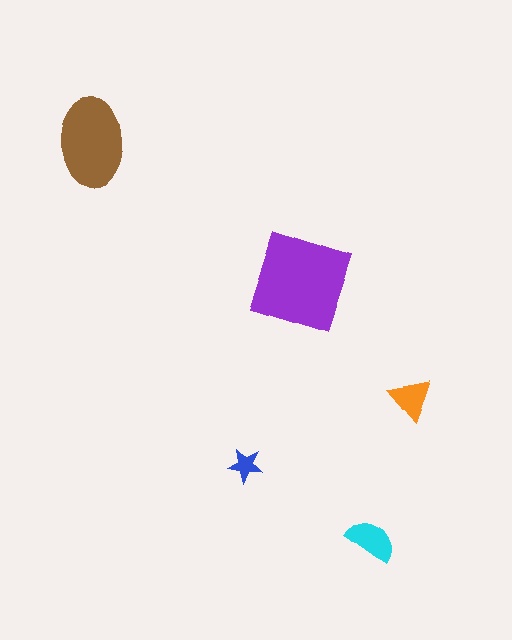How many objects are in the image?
There are 5 objects in the image.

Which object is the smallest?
The blue star.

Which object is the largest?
The purple diamond.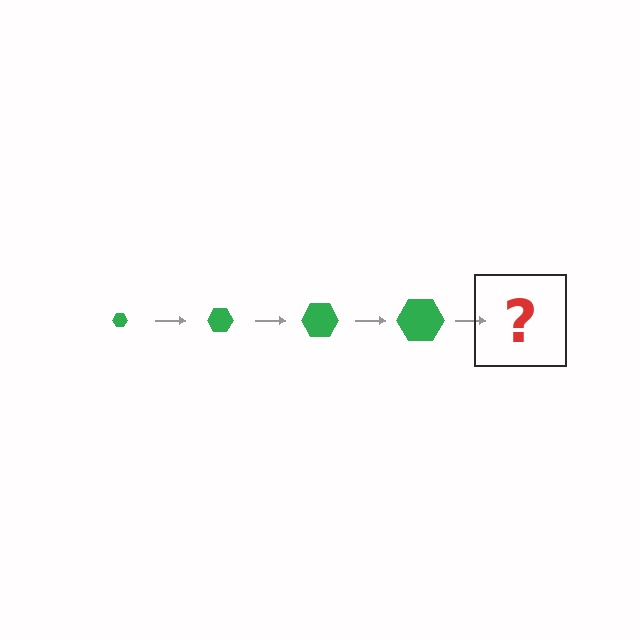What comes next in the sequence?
The next element should be a green hexagon, larger than the previous one.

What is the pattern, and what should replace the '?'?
The pattern is that the hexagon gets progressively larger each step. The '?' should be a green hexagon, larger than the previous one.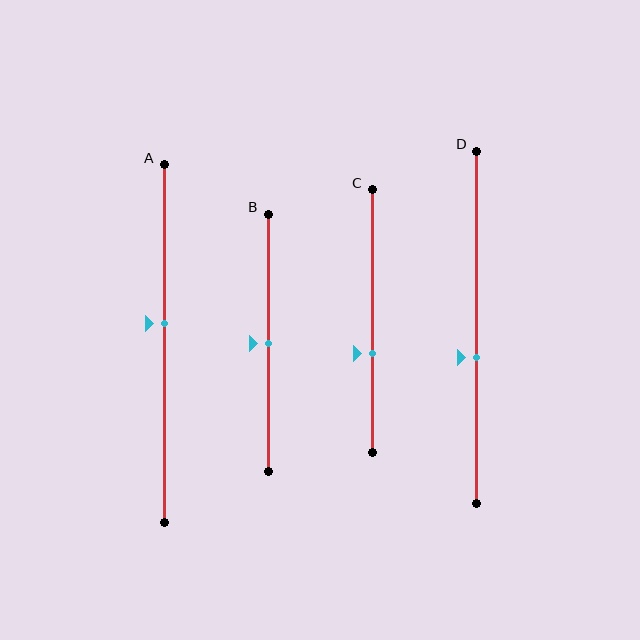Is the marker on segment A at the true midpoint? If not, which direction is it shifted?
No, the marker on segment A is shifted upward by about 6% of the segment length.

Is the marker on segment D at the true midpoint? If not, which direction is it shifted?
No, the marker on segment D is shifted downward by about 9% of the segment length.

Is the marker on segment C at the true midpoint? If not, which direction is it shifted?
No, the marker on segment C is shifted downward by about 12% of the segment length.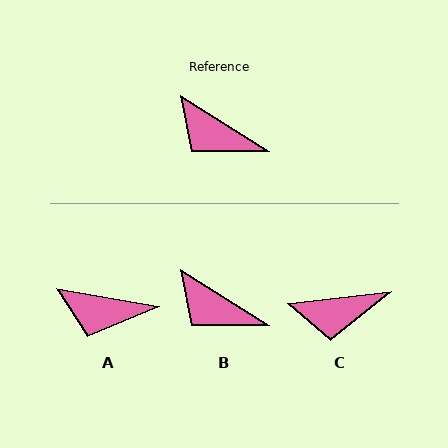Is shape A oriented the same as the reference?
No, it is off by about 22 degrees.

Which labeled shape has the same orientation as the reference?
B.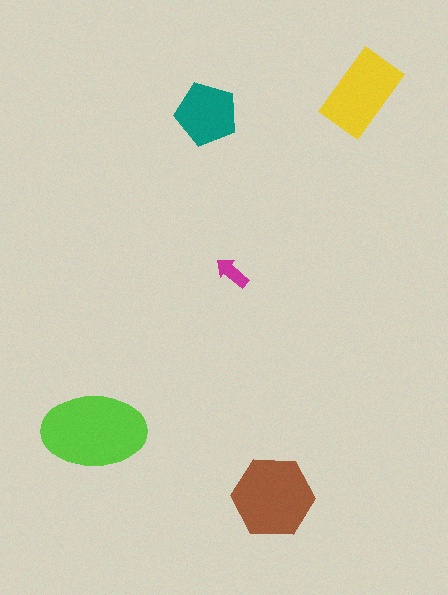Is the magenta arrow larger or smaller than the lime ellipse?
Smaller.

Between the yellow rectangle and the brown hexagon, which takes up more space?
The brown hexagon.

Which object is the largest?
The lime ellipse.